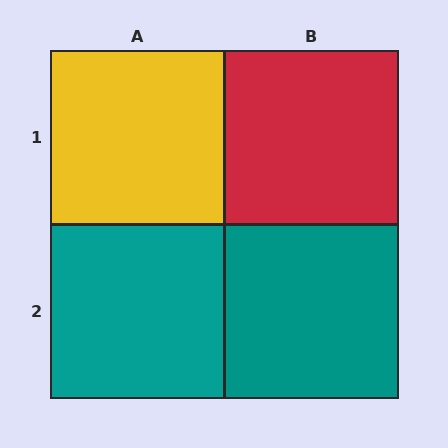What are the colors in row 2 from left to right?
Teal, teal.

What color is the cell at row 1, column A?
Yellow.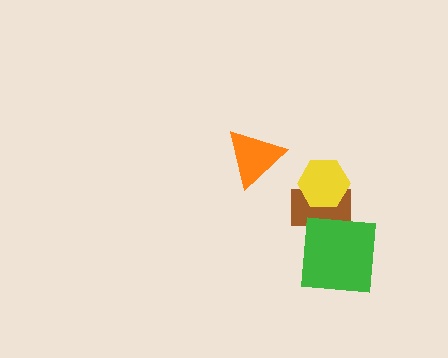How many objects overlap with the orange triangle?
0 objects overlap with the orange triangle.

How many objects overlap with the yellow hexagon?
1 object overlaps with the yellow hexagon.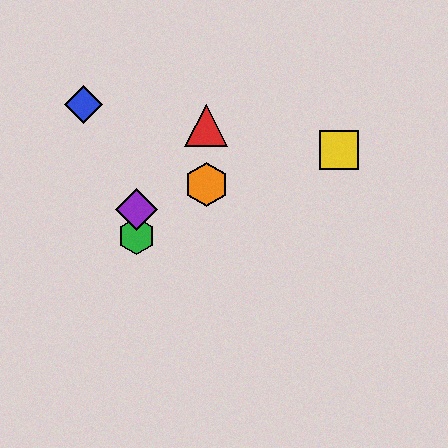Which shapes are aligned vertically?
The green hexagon, the purple diamond are aligned vertically.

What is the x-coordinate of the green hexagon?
The green hexagon is at x≈136.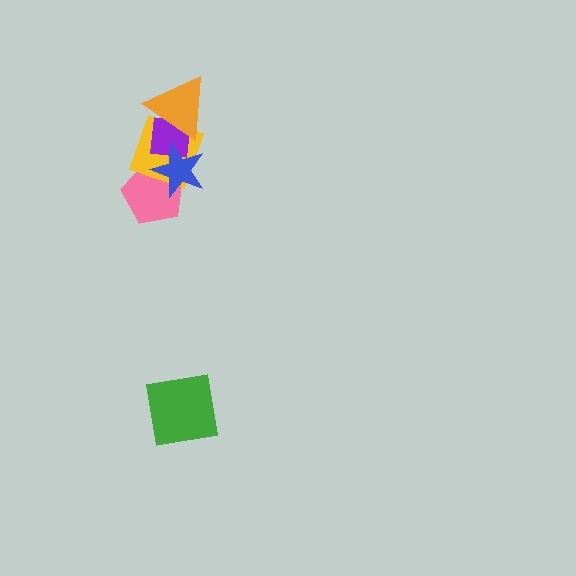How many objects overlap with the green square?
0 objects overlap with the green square.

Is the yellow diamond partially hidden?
Yes, it is partially covered by another shape.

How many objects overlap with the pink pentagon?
2 objects overlap with the pink pentagon.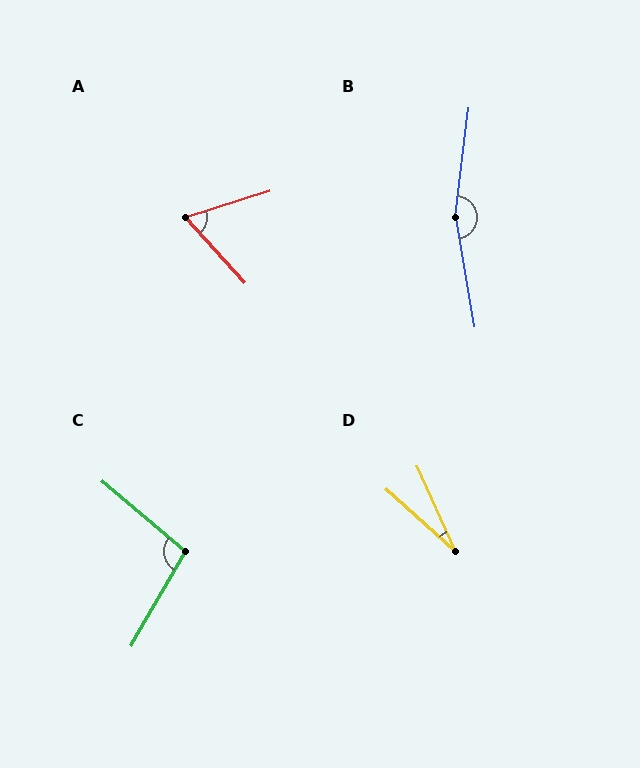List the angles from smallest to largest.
D (24°), A (65°), C (100°), B (163°).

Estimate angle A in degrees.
Approximately 65 degrees.